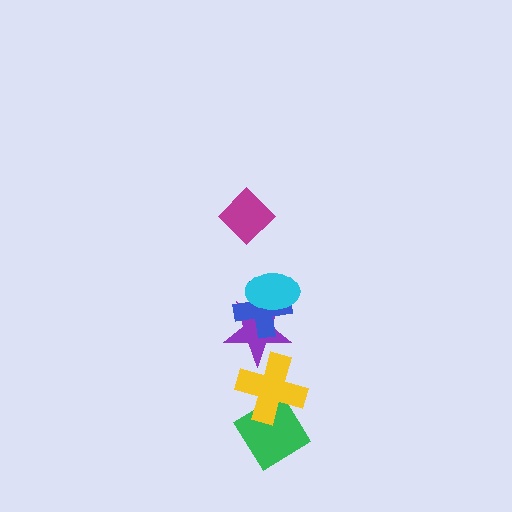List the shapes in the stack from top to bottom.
From top to bottom: the magenta diamond, the cyan ellipse, the blue cross, the purple star, the yellow cross, the green diamond.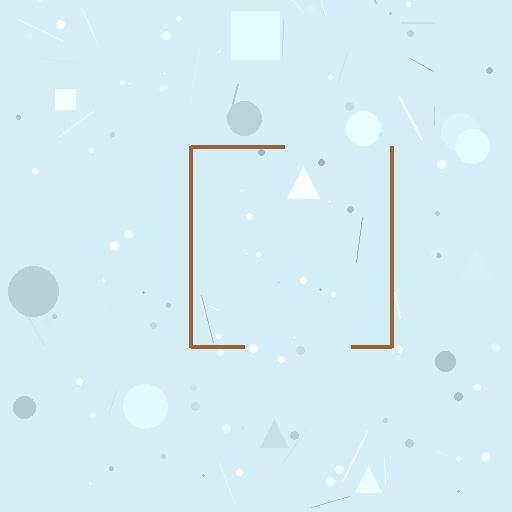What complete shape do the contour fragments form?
The contour fragments form a square.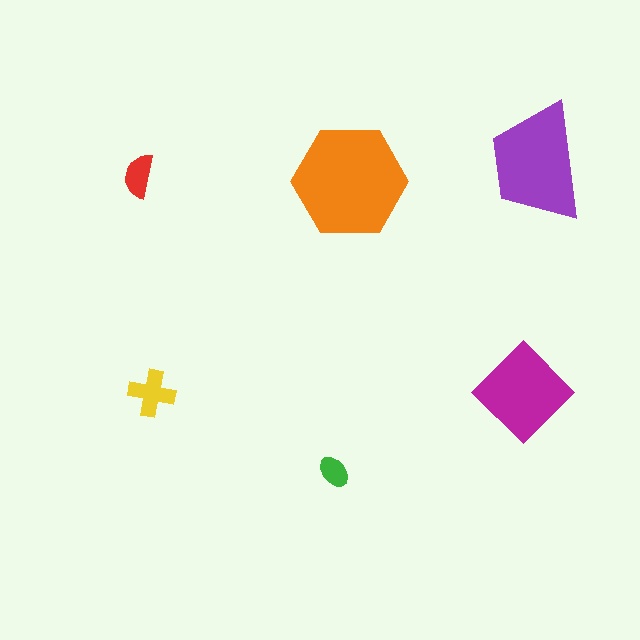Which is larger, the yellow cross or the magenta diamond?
The magenta diamond.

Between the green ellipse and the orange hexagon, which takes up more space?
The orange hexagon.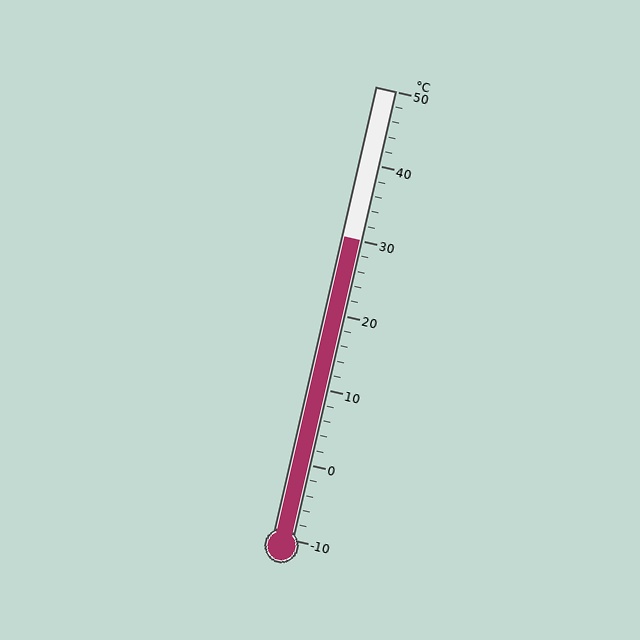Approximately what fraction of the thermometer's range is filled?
The thermometer is filled to approximately 65% of its range.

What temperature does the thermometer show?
The thermometer shows approximately 30°C.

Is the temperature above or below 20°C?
The temperature is above 20°C.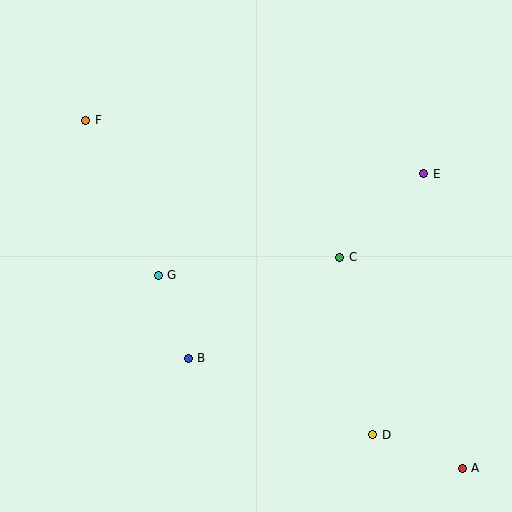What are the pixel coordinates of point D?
Point D is at (373, 435).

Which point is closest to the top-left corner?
Point F is closest to the top-left corner.